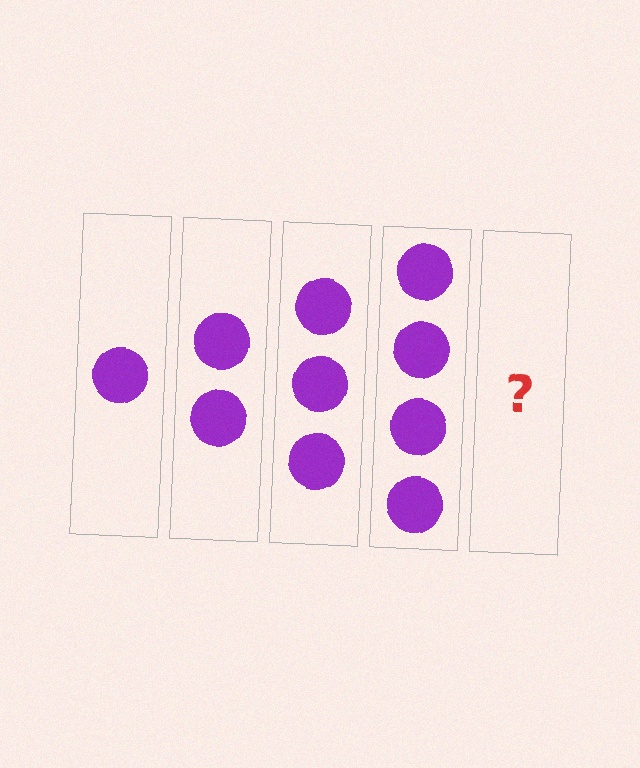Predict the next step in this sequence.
The next step is 5 circles.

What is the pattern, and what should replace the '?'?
The pattern is that each step adds one more circle. The '?' should be 5 circles.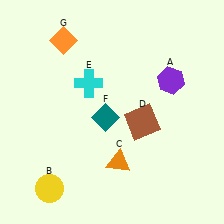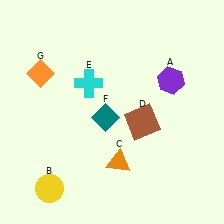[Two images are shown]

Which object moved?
The orange diamond (G) moved down.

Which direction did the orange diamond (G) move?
The orange diamond (G) moved down.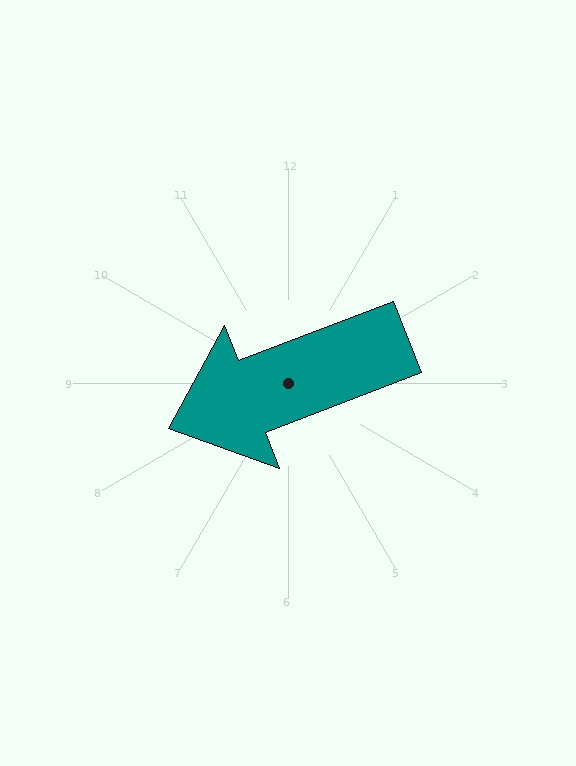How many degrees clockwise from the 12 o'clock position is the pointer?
Approximately 249 degrees.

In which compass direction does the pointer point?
West.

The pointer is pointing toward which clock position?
Roughly 8 o'clock.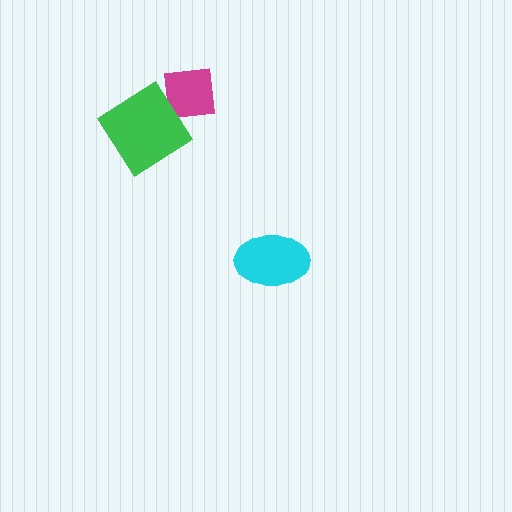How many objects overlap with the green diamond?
1 object overlaps with the green diamond.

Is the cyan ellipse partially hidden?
No, no other shape covers it.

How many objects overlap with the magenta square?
1 object overlaps with the magenta square.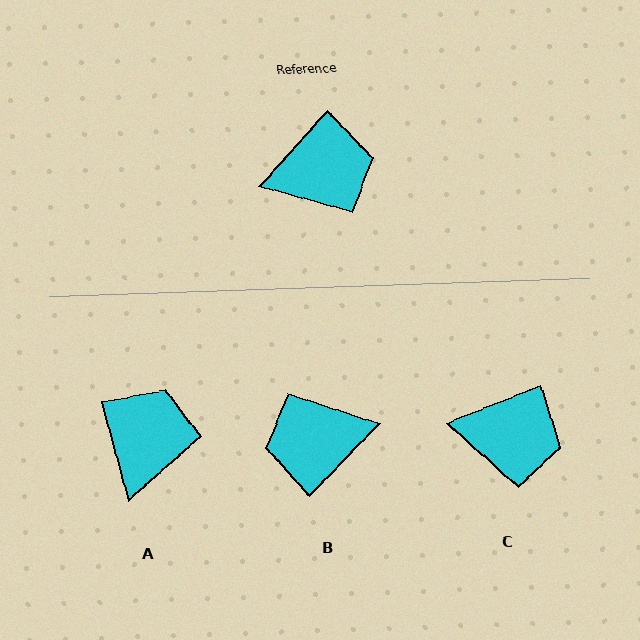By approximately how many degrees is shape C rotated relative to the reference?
Approximately 26 degrees clockwise.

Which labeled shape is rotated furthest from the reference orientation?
B, about 178 degrees away.